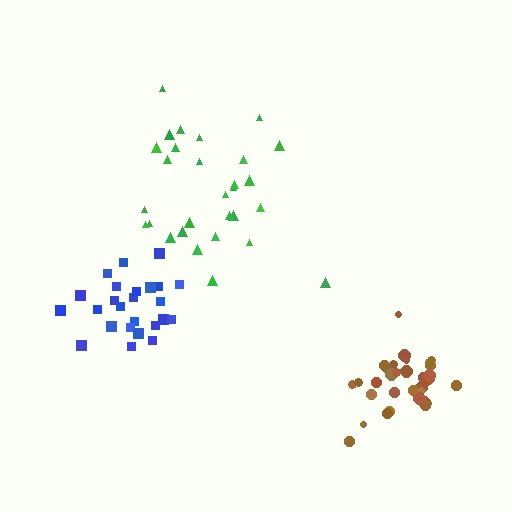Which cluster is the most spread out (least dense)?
Green.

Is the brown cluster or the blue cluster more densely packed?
Brown.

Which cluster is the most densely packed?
Brown.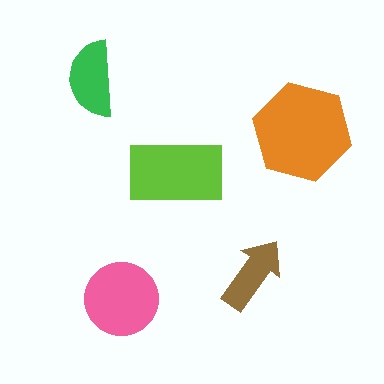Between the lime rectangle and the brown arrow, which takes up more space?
The lime rectangle.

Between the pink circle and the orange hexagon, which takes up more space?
The orange hexagon.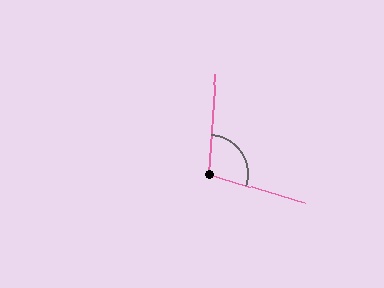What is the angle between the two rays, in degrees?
Approximately 103 degrees.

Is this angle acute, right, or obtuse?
It is obtuse.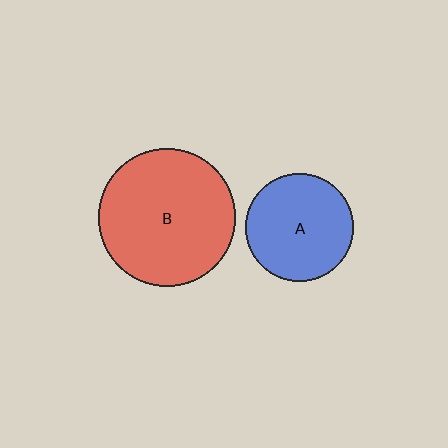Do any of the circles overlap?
No, none of the circles overlap.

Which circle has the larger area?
Circle B (red).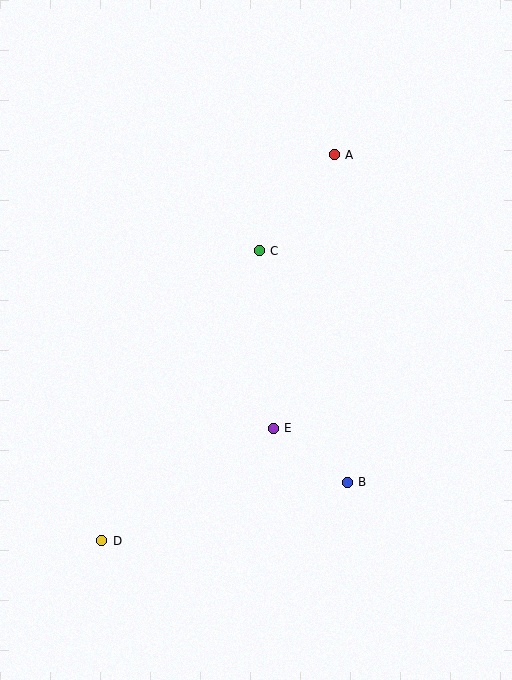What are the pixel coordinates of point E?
Point E is at (273, 428).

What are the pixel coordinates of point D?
Point D is at (102, 541).